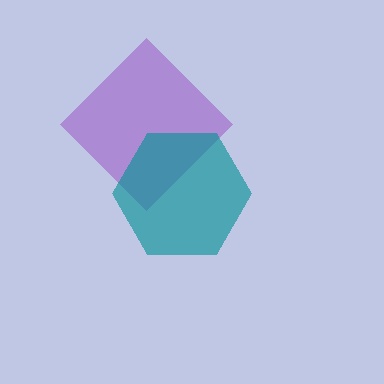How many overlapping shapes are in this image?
There are 2 overlapping shapes in the image.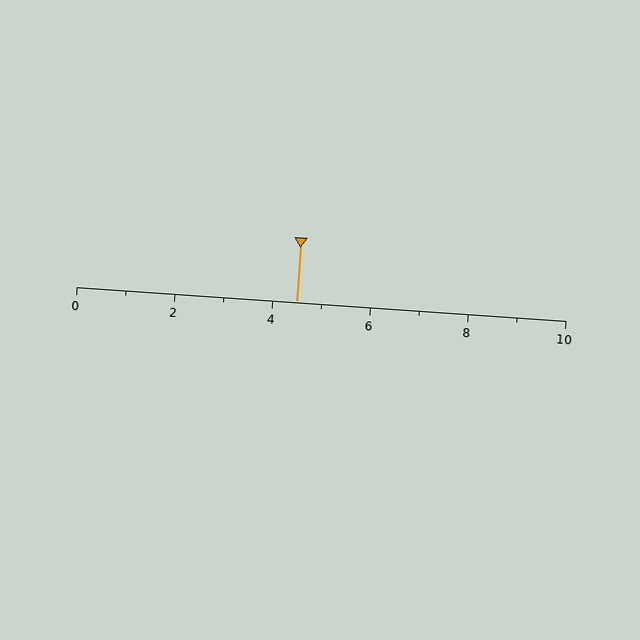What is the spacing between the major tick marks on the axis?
The major ticks are spaced 2 apart.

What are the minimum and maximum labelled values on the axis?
The axis runs from 0 to 10.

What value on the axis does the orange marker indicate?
The marker indicates approximately 4.5.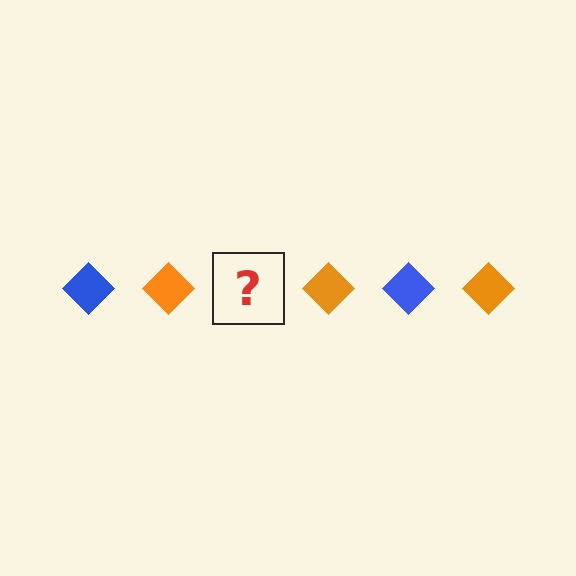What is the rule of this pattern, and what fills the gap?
The rule is that the pattern cycles through blue, orange diamonds. The gap should be filled with a blue diamond.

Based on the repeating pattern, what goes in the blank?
The blank should be a blue diamond.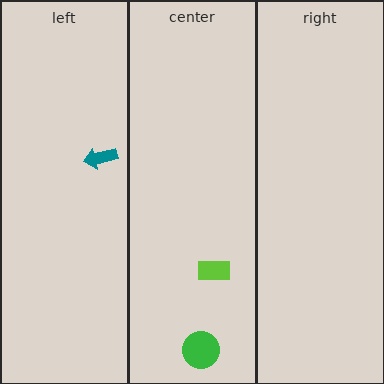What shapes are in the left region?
The teal arrow.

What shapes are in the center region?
The lime rectangle, the green circle.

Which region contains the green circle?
The center region.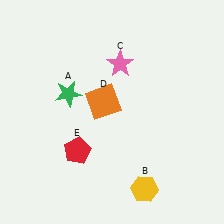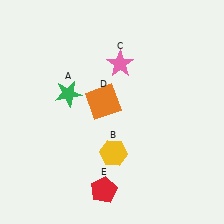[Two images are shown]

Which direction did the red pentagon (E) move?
The red pentagon (E) moved down.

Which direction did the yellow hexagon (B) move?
The yellow hexagon (B) moved up.